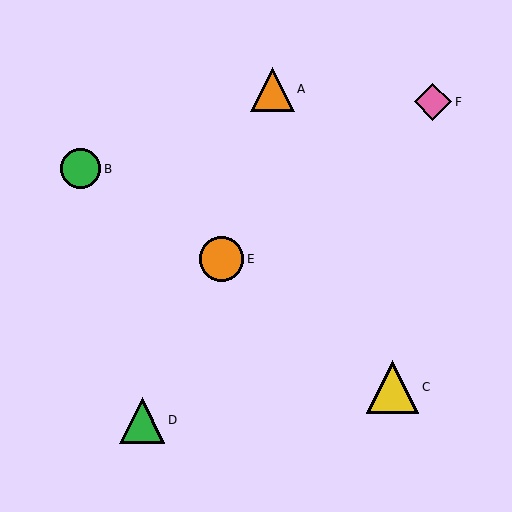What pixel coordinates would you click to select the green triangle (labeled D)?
Click at (142, 420) to select the green triangle D.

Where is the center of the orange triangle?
The center of the orange triangle is at (273, 89).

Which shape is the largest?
The yellow triangle (labeled C) is the largest.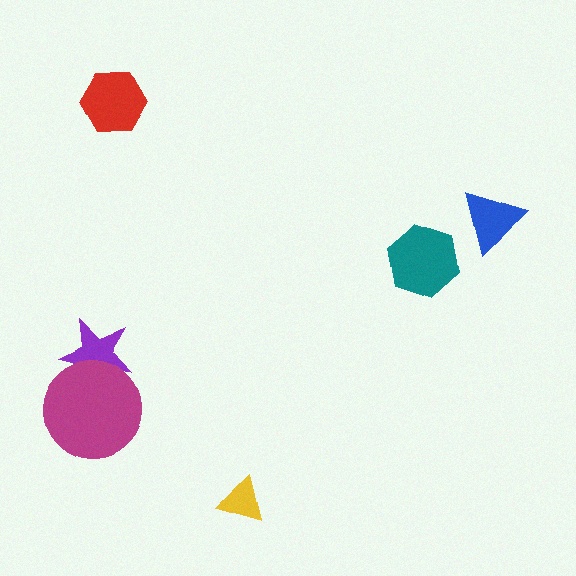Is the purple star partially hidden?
Yes, it is partially covered by another shape.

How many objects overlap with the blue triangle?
0 objects overlap with the blue triangle.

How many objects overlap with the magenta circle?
1 object overlaps with the magenta circle.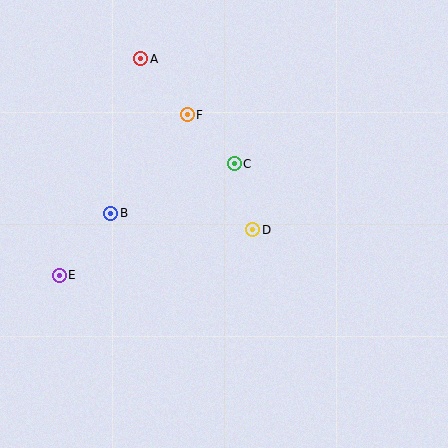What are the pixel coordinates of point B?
Point B is at (111, 213).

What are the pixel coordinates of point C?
Point C is at (234, 164).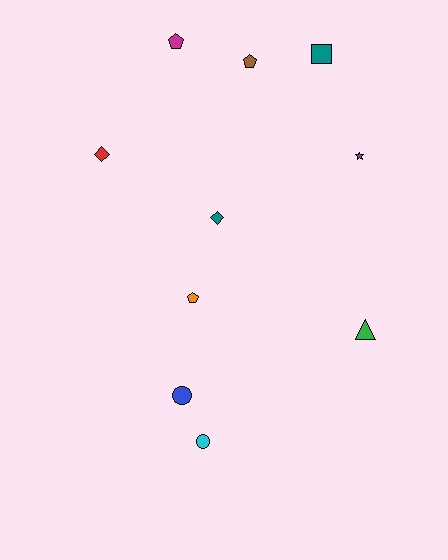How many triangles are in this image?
There is 1 triangle.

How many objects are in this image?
There are 10 objects.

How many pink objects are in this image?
There are no pink objects.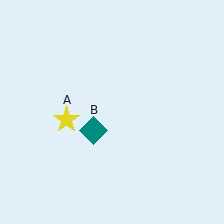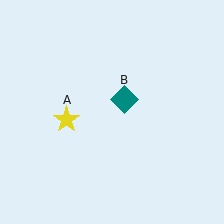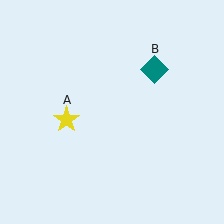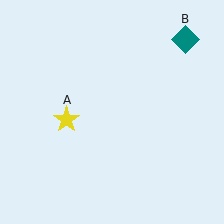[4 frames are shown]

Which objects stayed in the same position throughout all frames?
Yellow star (object A) remained stationary.